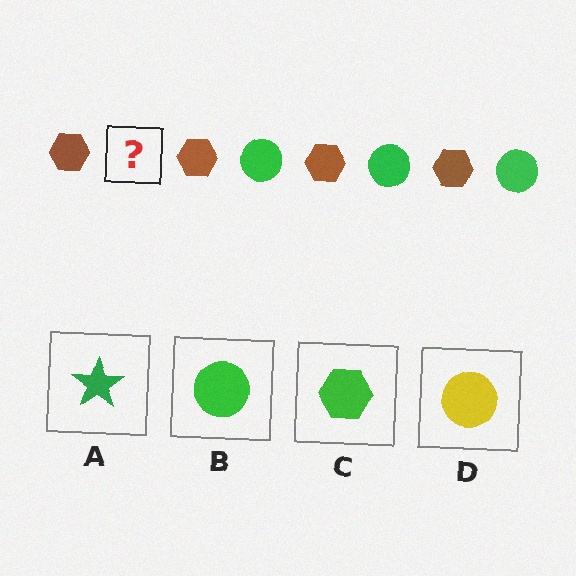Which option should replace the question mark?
Option B.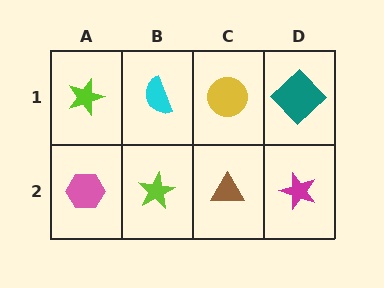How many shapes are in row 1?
4 shapes.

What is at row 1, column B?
A cyan semicircle.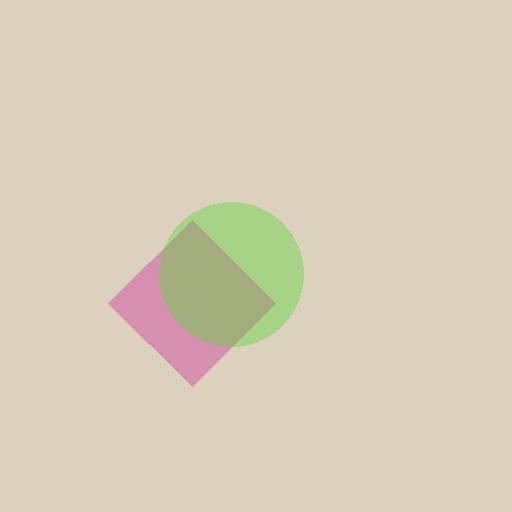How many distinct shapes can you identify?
There are 2 distinct shapes: a magenta diamond, a lime circle.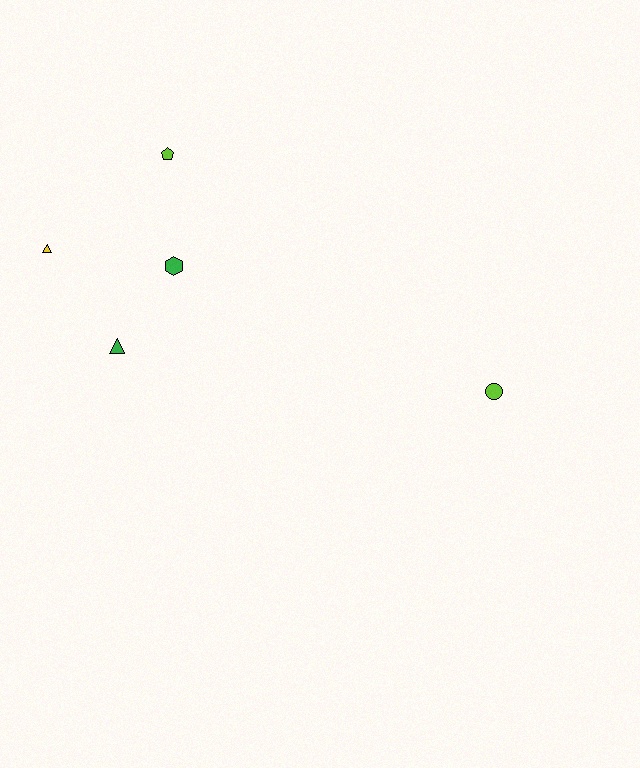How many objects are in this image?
There are 5 objects.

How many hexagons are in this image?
There is 1 hexagon.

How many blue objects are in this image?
There are no blue objects.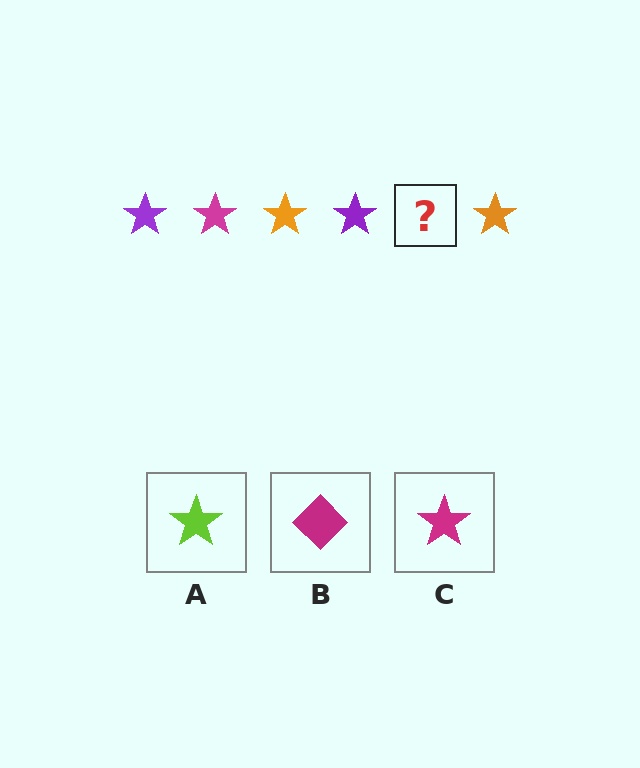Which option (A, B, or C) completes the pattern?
C.